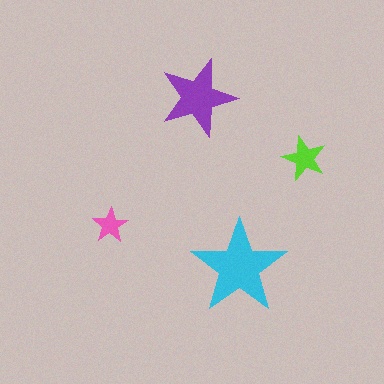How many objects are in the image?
There are 4 objects in the image.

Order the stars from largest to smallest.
the cyan one, the purple one, the lime one, the pink one.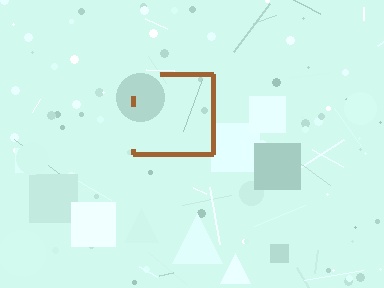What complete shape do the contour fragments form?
The contour fragments form a square.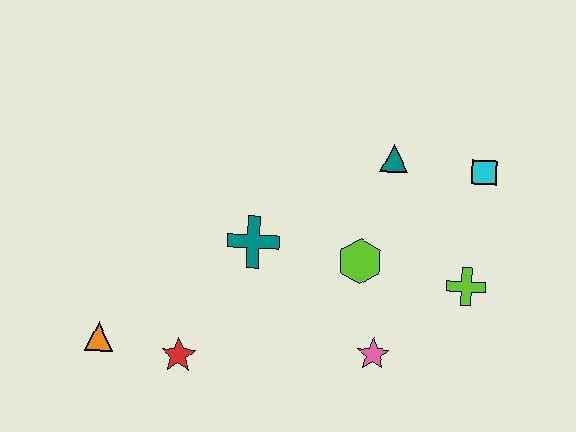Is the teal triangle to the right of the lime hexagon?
Yes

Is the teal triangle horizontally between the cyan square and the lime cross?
No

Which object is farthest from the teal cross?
The cyan square is farthest from the teal cross.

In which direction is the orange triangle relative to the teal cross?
The orange triangle is to the left of the teal cross.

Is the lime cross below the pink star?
No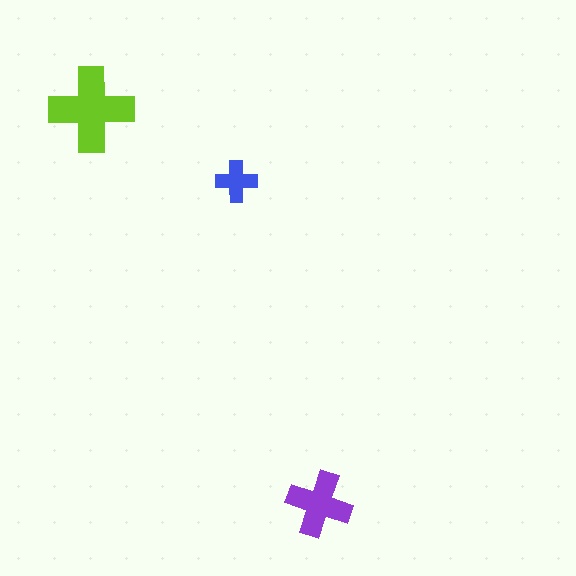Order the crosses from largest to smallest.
the lime one, the purple one, the blue one.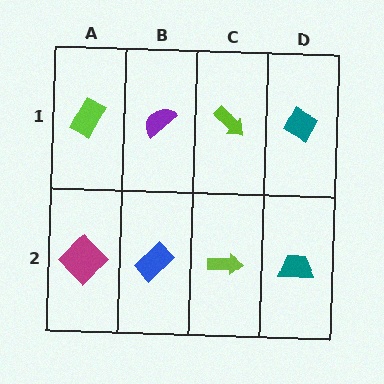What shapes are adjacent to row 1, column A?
A magenta diamond (row 2, column A), a purple semicircle (row 1, column B).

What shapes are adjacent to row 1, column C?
A lime arrow (row 2, column C), a purple semicircle (row 1, column B), a teal diamond (row 1, column D).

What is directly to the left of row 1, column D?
A lime arrow.